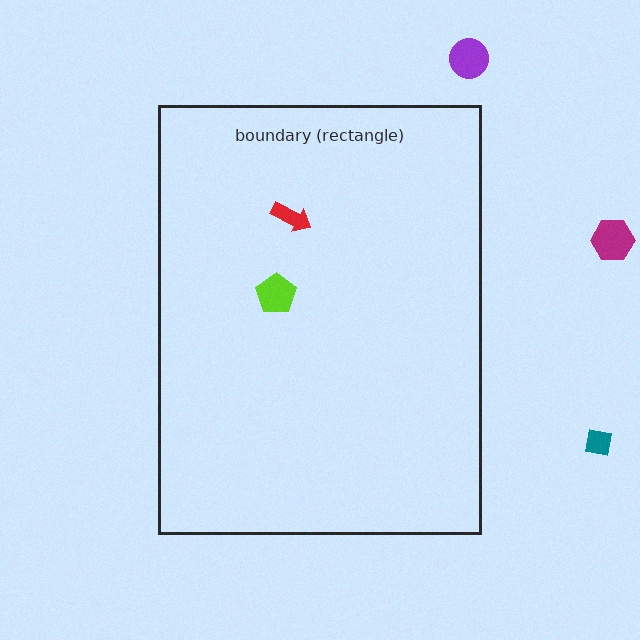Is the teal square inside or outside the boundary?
Outside.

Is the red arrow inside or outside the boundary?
Inside.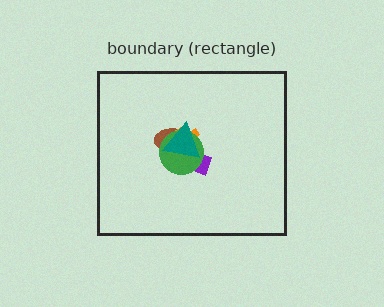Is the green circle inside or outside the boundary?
Inside.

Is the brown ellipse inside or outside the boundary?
Inside.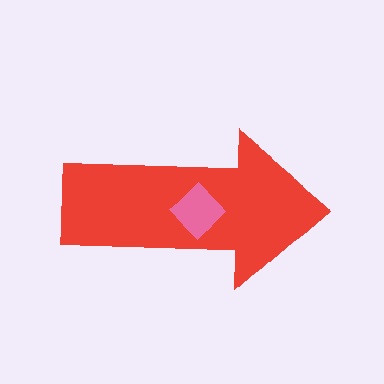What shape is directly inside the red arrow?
The pink diamond.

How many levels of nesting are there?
2.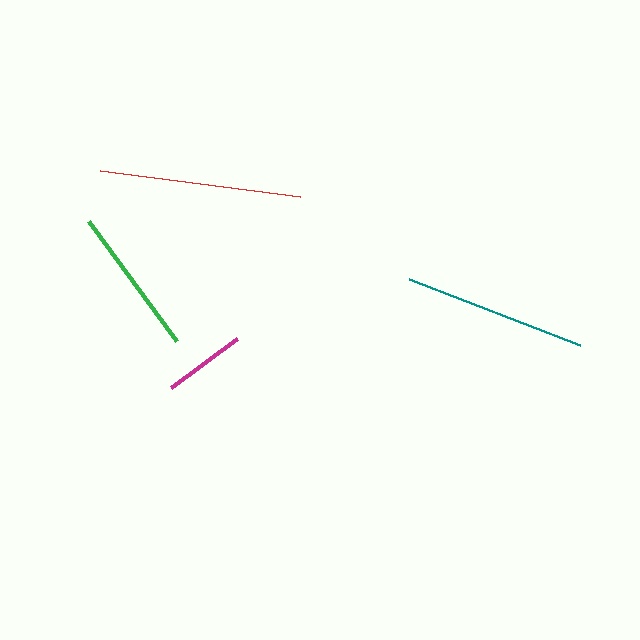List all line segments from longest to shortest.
From longest to shortest: red, teal, green, magenta.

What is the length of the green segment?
The green segment is approximately 149 pixels long.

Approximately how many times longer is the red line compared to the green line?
The red line is approximately 1.4 times the length of the green line.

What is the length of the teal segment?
The teal segment is approximately 184 pixels long.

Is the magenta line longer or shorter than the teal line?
The teal line is longer than the magenta line.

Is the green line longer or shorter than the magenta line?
The green line is longer than the magenta line.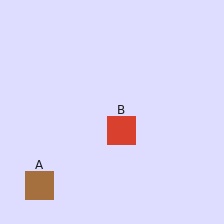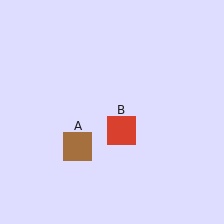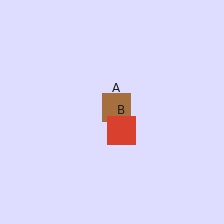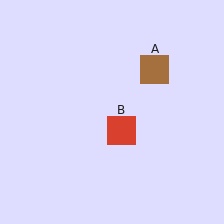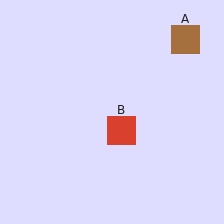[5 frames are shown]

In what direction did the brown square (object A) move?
The brown square (object A) moved up and to the right.